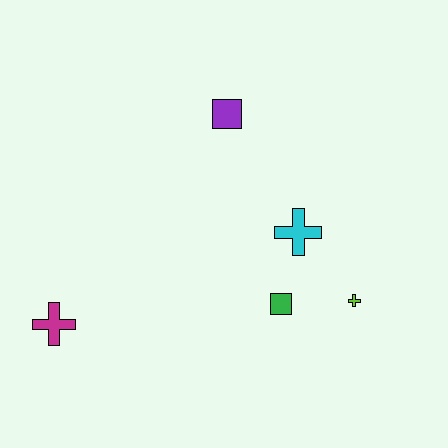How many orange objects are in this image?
There are no orange objects.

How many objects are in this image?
There are 5 objects.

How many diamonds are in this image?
There are no diamonds.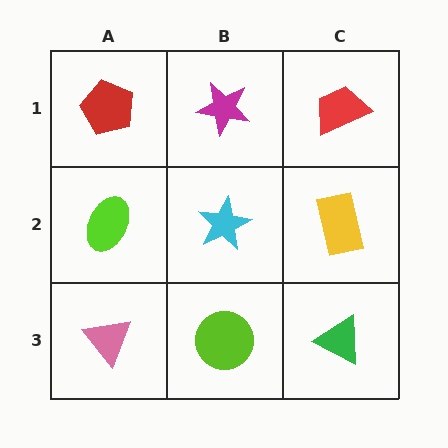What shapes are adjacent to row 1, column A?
A lime ellipse (row 2, column A), a magenta star (row 1, column B).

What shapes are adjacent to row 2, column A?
A red pentagon (row 1, column A), a pink triangle (row 3, column A), a cyan star (row 2, column B).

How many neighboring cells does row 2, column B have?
4.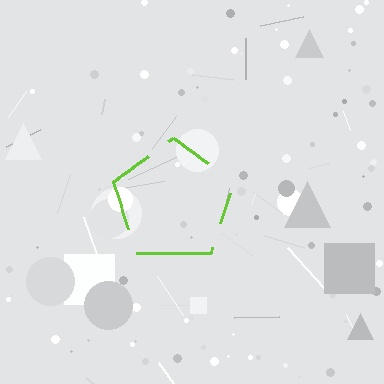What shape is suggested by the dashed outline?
The dashed outline suggests a pentagon.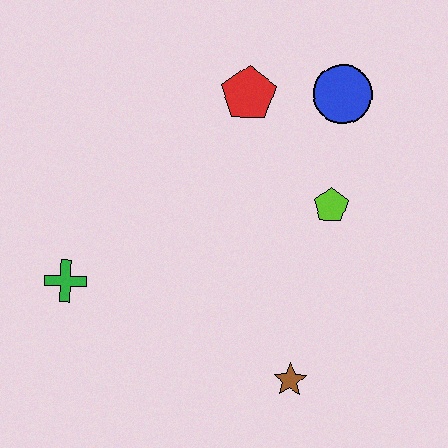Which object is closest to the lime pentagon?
The blue circle is closest to the lime pentagon.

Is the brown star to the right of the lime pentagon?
No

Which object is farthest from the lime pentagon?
The green cross is farthest from the lime pentagon.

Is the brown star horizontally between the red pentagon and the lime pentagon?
Yes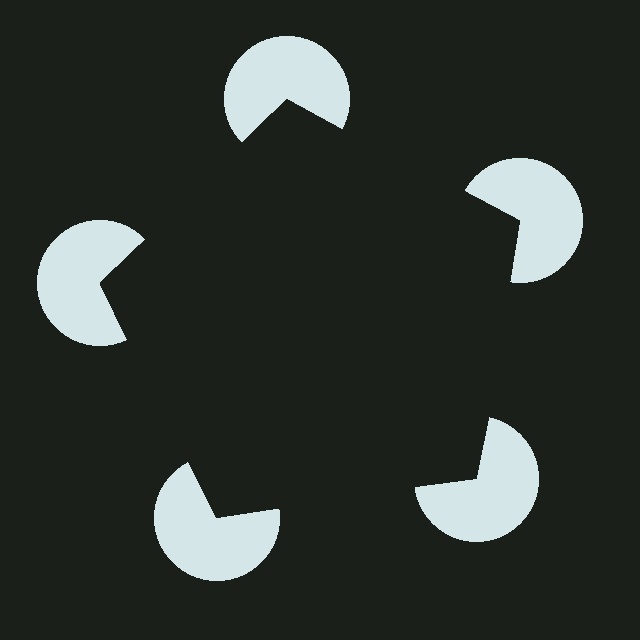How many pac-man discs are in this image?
There are 5 — one at each vertex of the illusory pentagon.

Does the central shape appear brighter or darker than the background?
It typically appears slightly darker than the background, even though no actual brightness change is drawn.